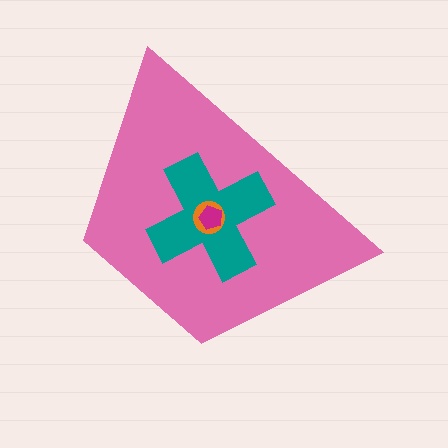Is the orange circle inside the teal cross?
Yes.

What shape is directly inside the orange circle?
The magenta pentagon.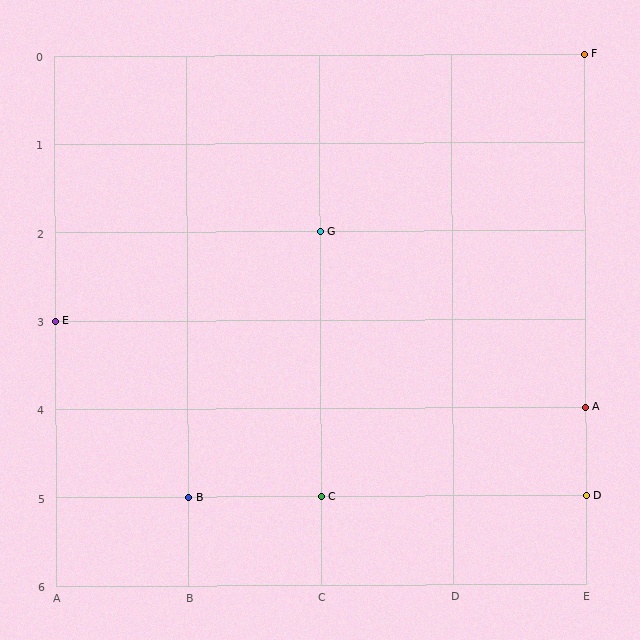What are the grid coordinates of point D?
Point D is at grid coordinates (E, 5).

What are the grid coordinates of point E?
Point E is at grid coordinates (A, 3).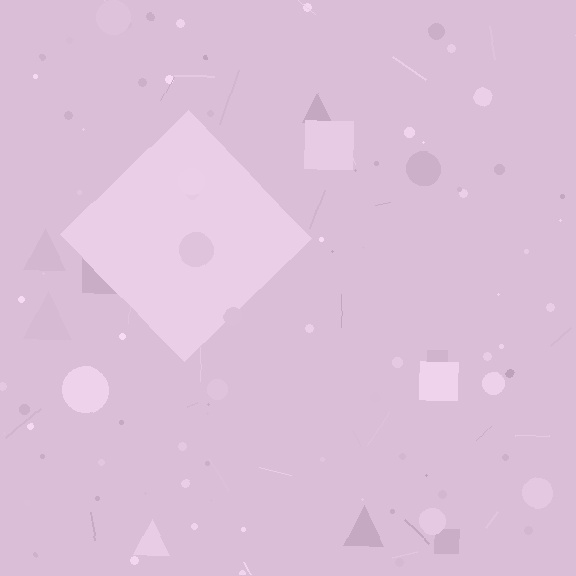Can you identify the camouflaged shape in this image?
The camouflaged shape is a diamond.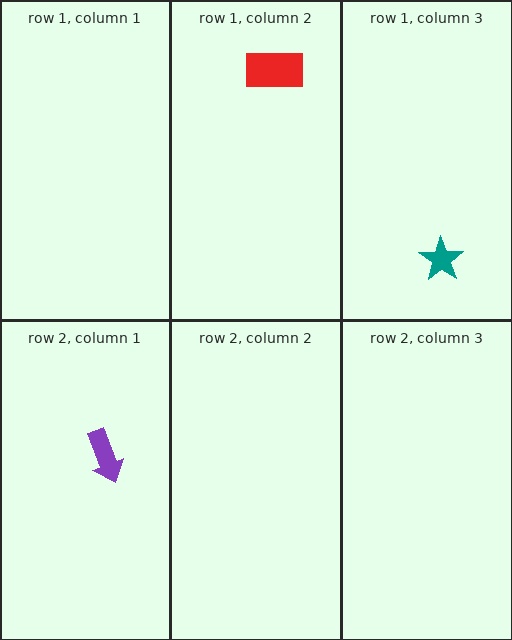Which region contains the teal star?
The row 1, column 3 region.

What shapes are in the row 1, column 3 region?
The teal star.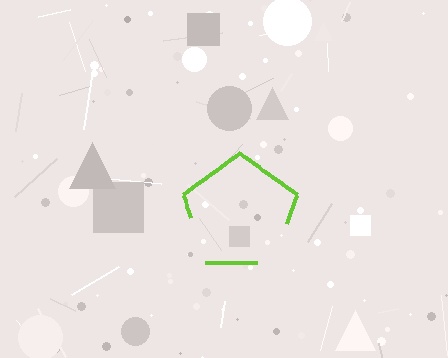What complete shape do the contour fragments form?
The contour fragments form a pentagon.